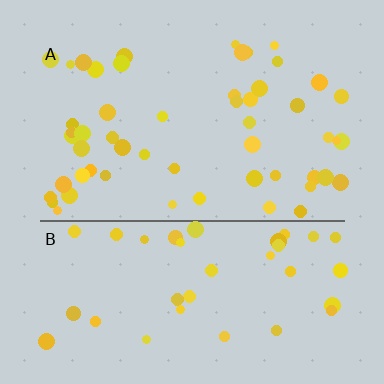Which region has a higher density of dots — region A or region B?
A (the top).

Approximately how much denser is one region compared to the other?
Approximately 1.4× — region A over region B.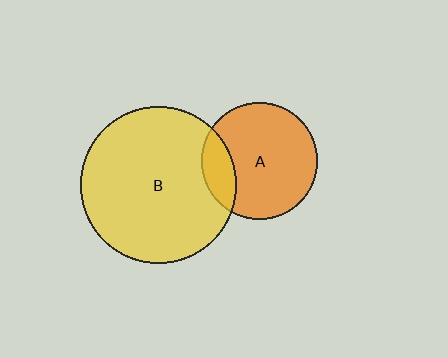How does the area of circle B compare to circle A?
Approximately 1.8 times.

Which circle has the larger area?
Circle B (yellow).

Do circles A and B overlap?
Yes.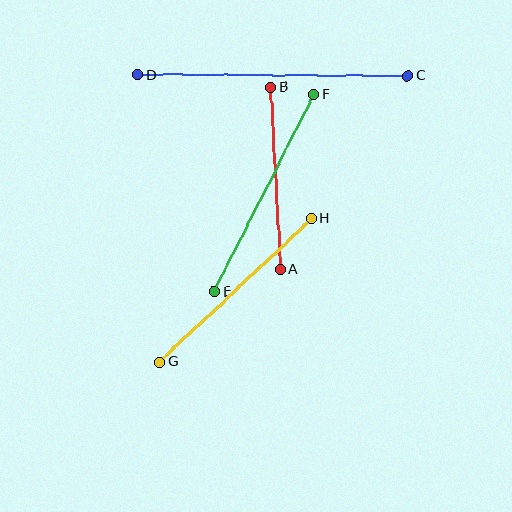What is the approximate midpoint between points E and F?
The midpoint is at approximately (264, 193) pixels.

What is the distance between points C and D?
The distance is approximately 270 pixels.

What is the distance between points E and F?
The distance is approximately 221 pixels.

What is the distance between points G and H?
The distance is approximately 209 pixels.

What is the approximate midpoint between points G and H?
The midpoint is at approximately (235, 290) pixels.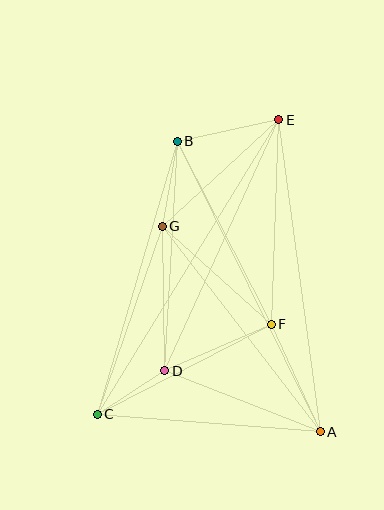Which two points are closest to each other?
Points C and D are closest to each other.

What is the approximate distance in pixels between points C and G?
The distance between C and G is approximately 199 pixels.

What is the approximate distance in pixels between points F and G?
The distance between F and G is approximately 146 pixels.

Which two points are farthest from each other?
Points C and E are farthest from each other.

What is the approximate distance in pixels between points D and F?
The distance between D and F is approximately 116 pixels.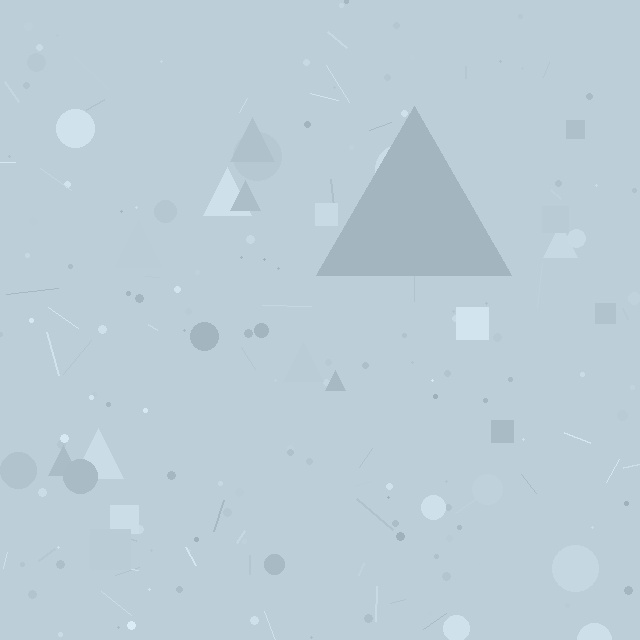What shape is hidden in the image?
A triangle is hidden in the image.